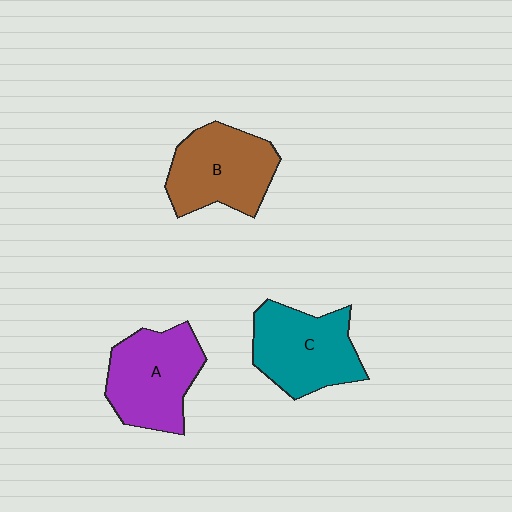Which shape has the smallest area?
Shape B (brown).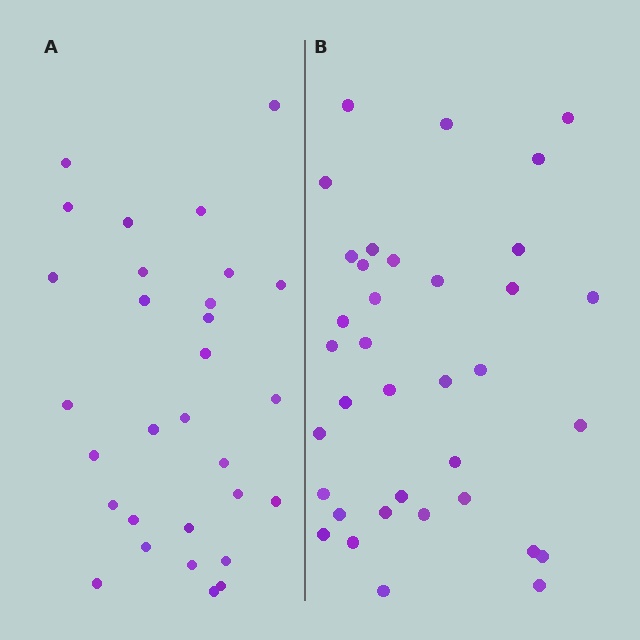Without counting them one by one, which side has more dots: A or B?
Region B (the right region) has more dots.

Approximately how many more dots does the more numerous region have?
Region B has about 6 more dots than region A.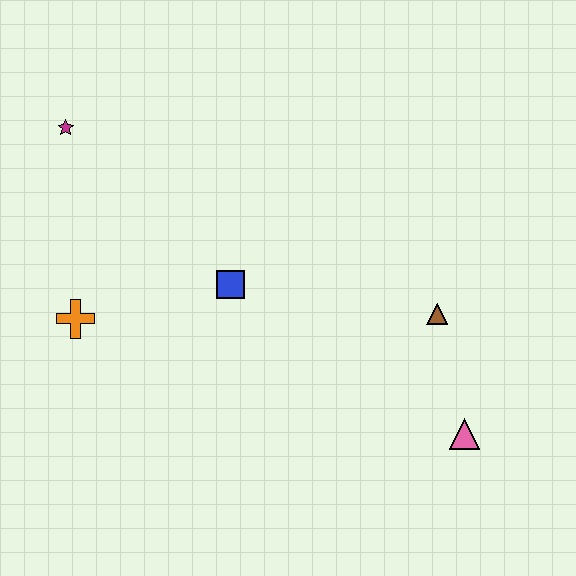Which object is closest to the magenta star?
The orange cross is closest to the magenta star.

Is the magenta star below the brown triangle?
No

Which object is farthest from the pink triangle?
The magenta star is farthest from the pink triangle.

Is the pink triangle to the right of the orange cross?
Yes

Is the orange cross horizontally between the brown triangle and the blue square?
No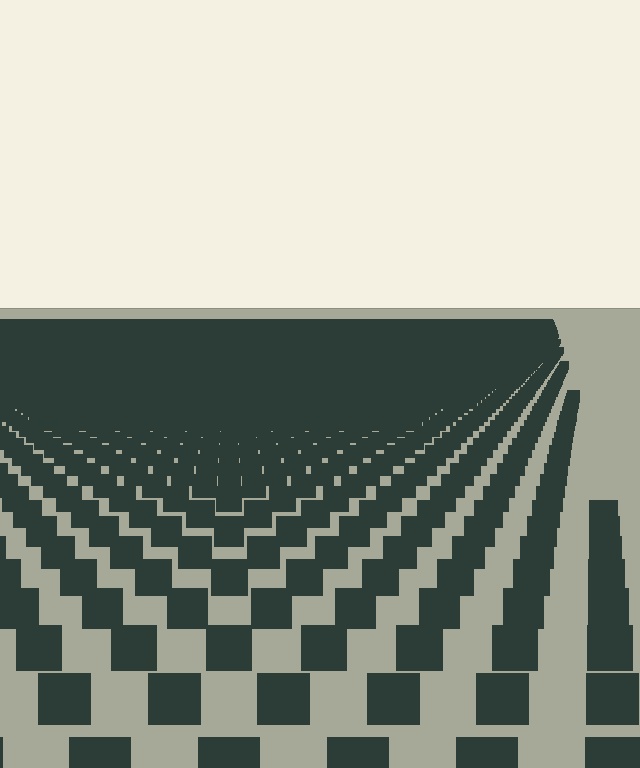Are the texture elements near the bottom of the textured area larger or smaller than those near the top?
Larger. Near the bottom, elements are closer to the viewer and appear at a bigger on-screen size.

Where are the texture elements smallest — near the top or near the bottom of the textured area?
Near the top.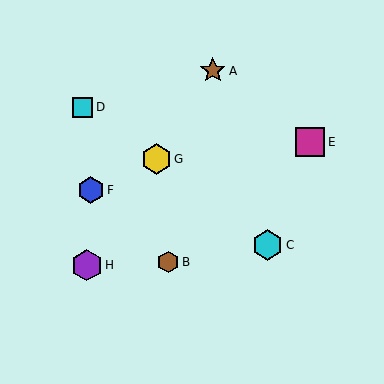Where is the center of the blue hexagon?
The center of the blue hexagon is at (91, 190).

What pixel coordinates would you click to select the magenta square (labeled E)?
Click at (310, 142) to select the magenta square E.